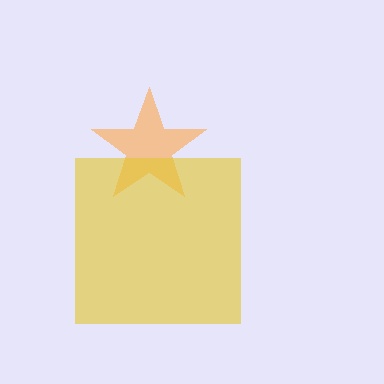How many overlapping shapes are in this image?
There are 2 overlapping shapes in the image.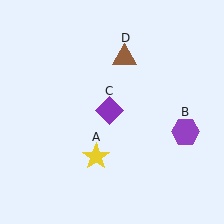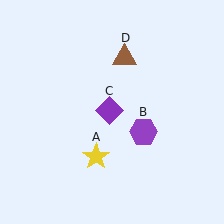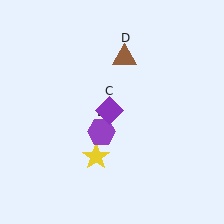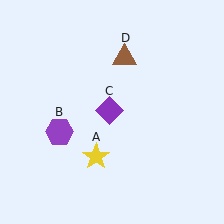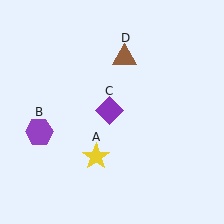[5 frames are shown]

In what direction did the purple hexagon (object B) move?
The purple hexagon (object B) moved left.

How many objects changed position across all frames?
1 object changed position: purple hexagon (object B).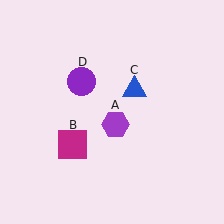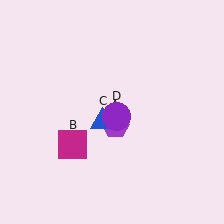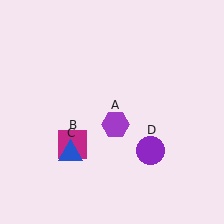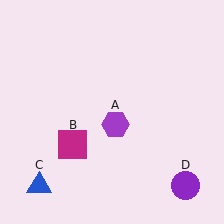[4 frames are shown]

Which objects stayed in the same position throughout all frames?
Purple hexagon (object A) and magenta square (object B) remained stationary.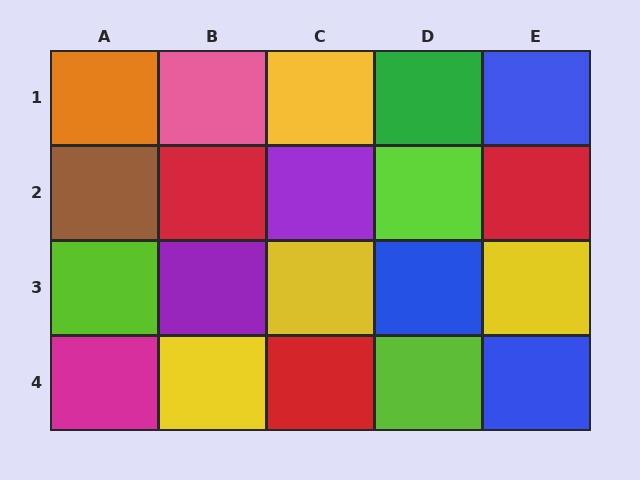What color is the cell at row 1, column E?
Blue.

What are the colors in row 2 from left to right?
Brown, red, purple, lime, red.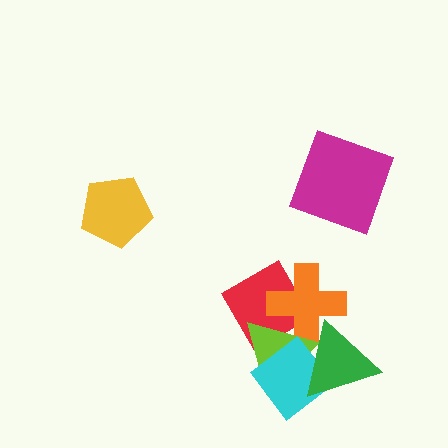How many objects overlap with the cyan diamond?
2 objects overlap with the cyan diamond.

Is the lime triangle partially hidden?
Yes, it is partially covered by another shape.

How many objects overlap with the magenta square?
0 objects overlap with the magenta square.